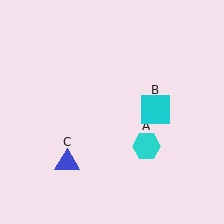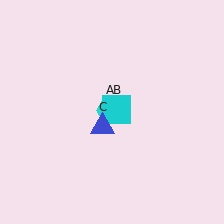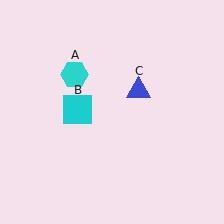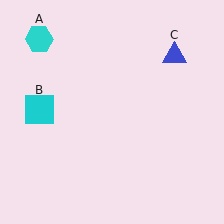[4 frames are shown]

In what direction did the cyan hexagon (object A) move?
The cyan hexagon (object A) moved up and to the left.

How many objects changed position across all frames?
3 objects changed position: cyan hexagon (object A), cyan square (object B), blue triangle (object C).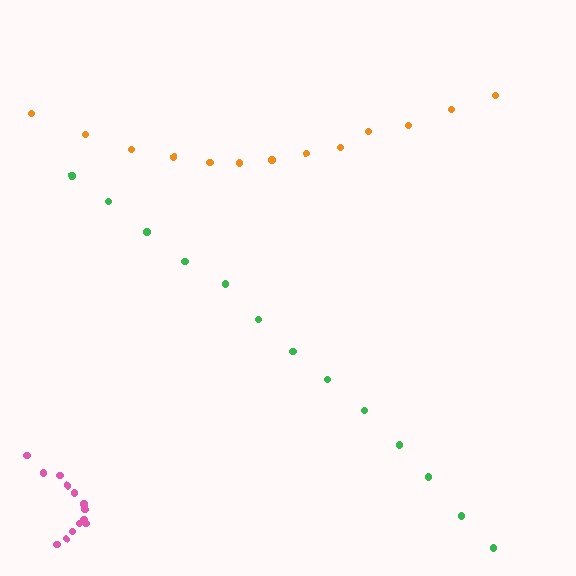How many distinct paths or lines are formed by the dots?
There are 3 distinct paths.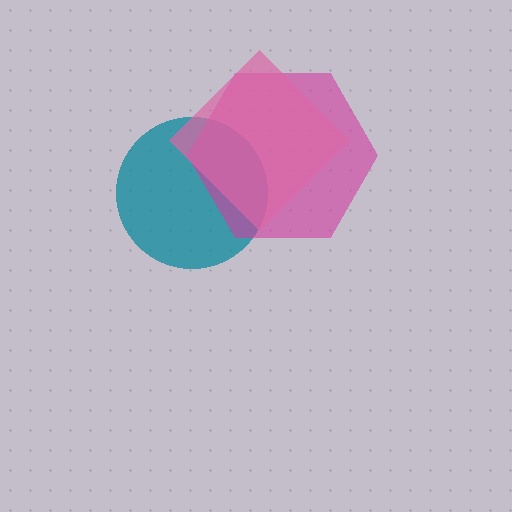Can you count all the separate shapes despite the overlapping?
Yes, there are 3 separate shapes.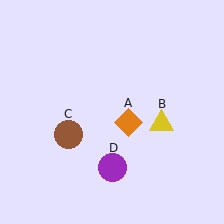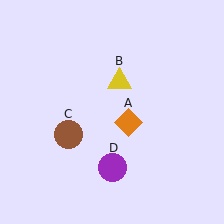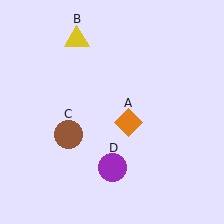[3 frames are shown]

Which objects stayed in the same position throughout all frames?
Orange diamond (object A) and brown circle (object C) and purple circle (object D) remained stationary.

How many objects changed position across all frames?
1 object changed position: yellow triangle (object B).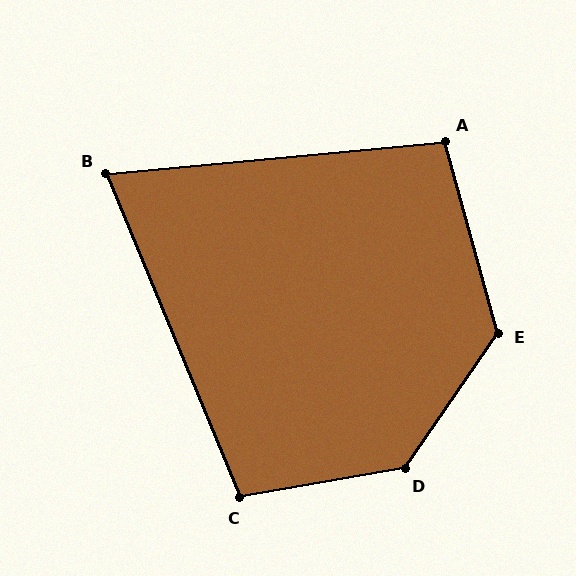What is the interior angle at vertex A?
Approximately 100 degrees (obtuse).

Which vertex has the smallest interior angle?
B, at approximately 73 degrees.